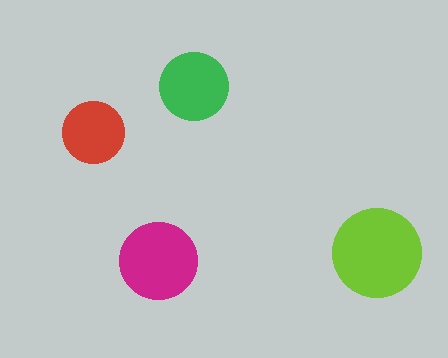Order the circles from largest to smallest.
the lime one, the magenta one, the green one, the red one.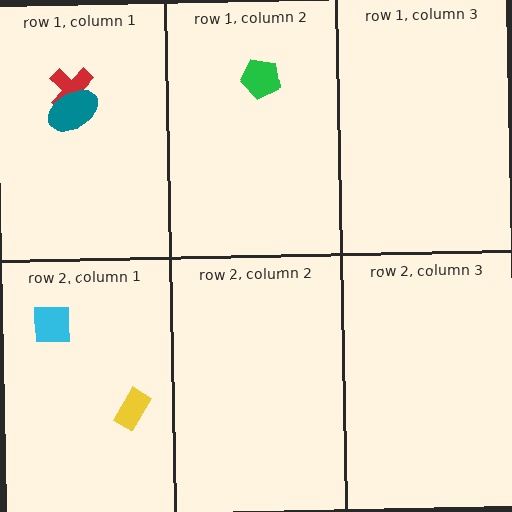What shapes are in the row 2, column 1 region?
The cyan square, the yellow rectangle.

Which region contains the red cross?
The row 1, column 1 region.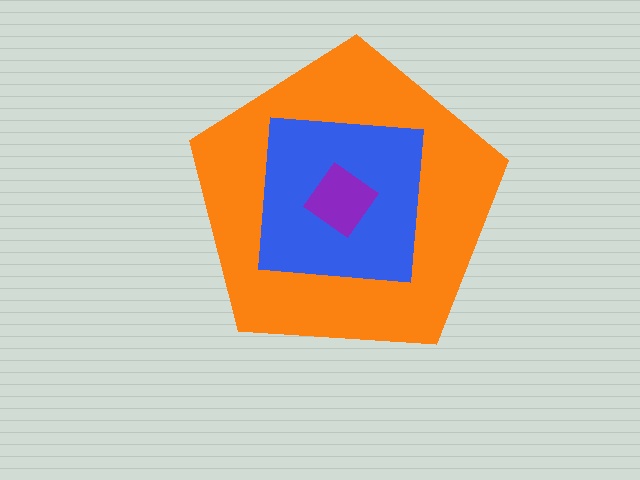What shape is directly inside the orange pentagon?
The blue square.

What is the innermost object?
The purple diamond.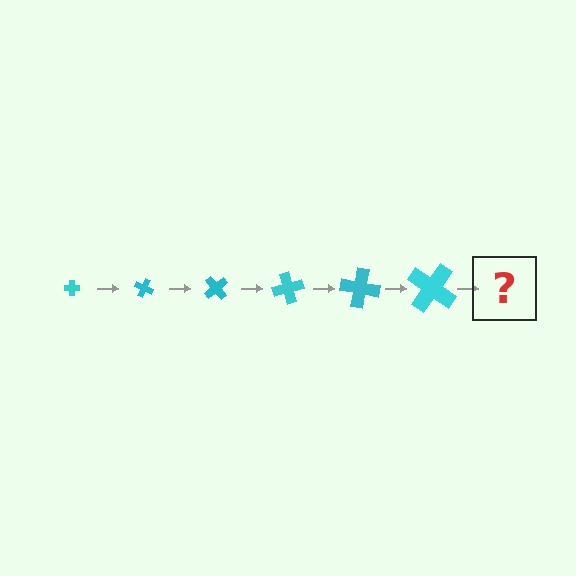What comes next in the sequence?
The next element should be a cross, larger than the previous one and rotated 150 degrees from the start.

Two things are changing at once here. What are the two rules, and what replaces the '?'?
The two rules are that the cross grows larger each step and it rotates 25 degrees each step. The '?' should be a cross, larger than the previous one and rotated 150 degrees from the start.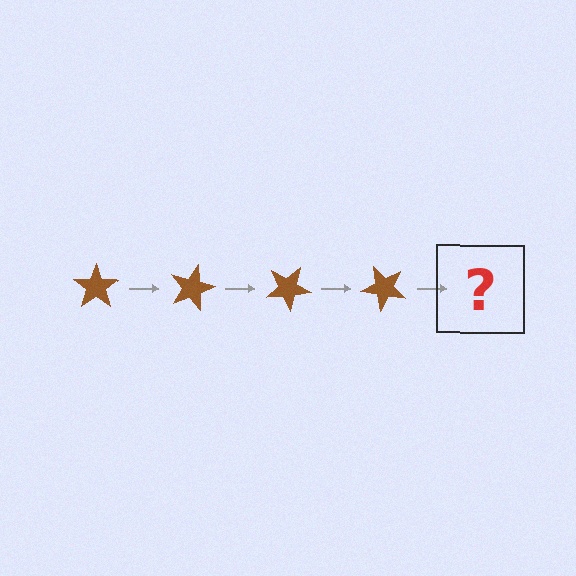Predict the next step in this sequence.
The next step is a brown star rotated 60 degrees.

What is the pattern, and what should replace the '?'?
The pattern is that the star rotates 15 degrees each step. The '?' should be a brown star rotated 60 degrees.